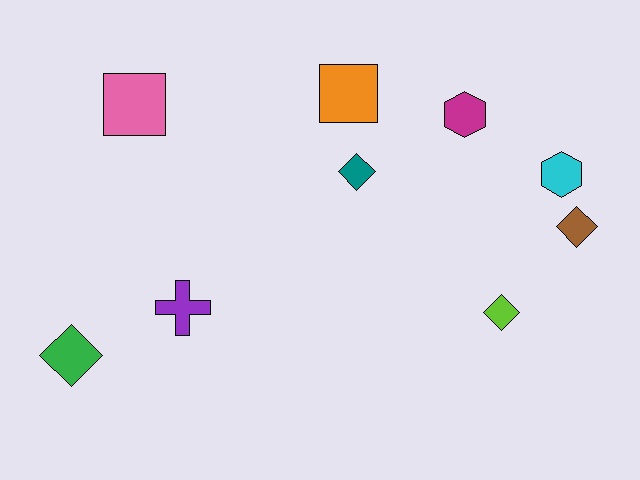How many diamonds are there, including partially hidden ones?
There are 4 diamonds.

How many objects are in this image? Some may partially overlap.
There are 9 objects.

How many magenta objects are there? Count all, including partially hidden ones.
There is 1 magenta object.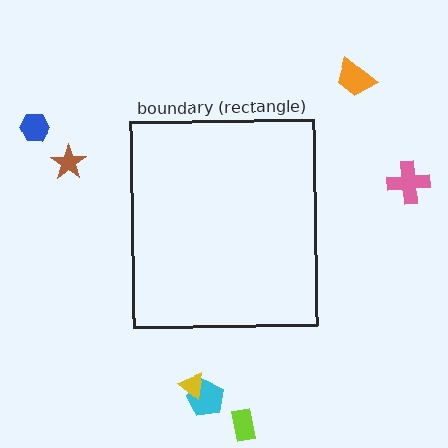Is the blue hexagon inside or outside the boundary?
Outside.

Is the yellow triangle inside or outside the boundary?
Outside.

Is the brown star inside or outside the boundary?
Outside.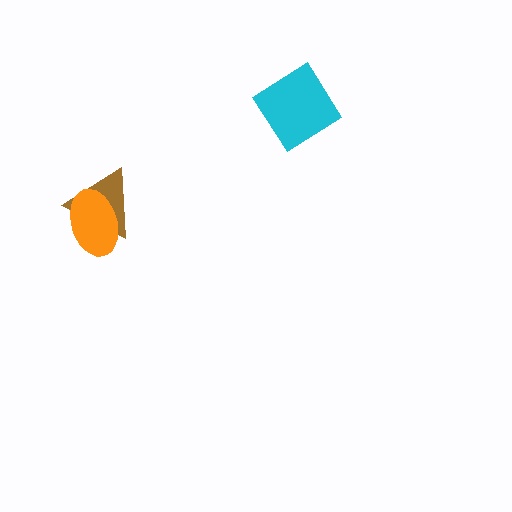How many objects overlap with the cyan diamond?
0 objects overlap with the cyan diamond.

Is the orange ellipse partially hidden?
No, no other shape covers it.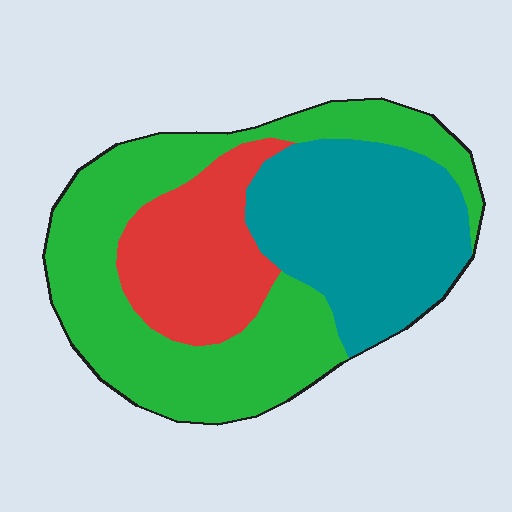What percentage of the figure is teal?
Teal covers roughly 30% of the figure.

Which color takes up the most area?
Green, at roughly 45%.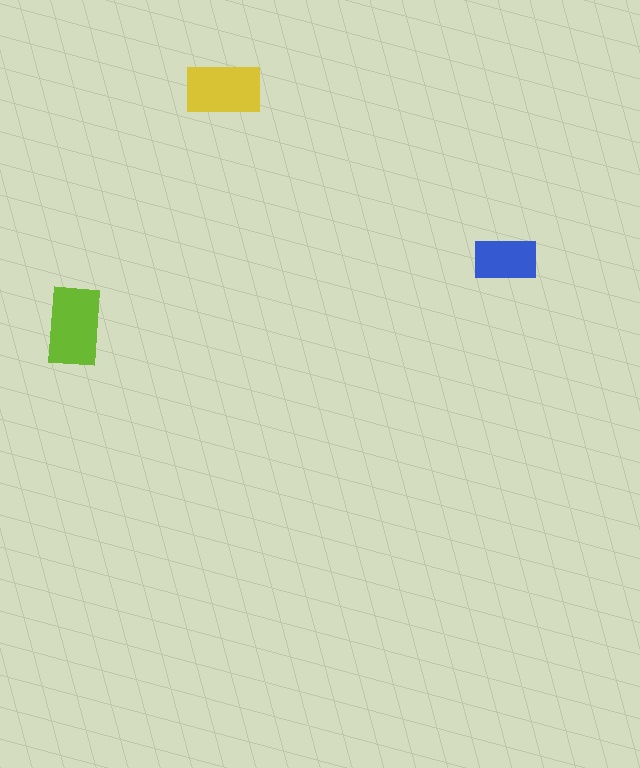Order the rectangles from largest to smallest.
the lime one, the yellow one, the blue one.